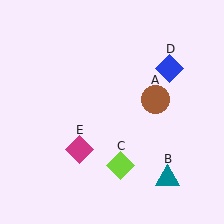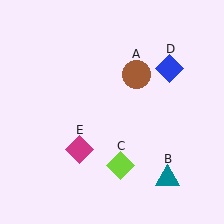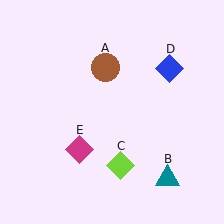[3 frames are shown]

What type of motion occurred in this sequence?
The brown circle (object A) rotated counterclockwise around the center of the scene.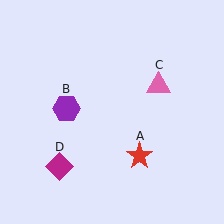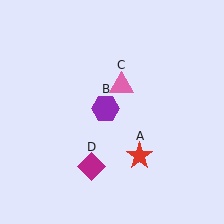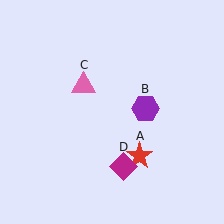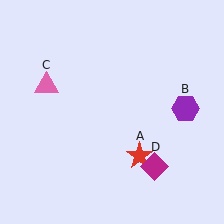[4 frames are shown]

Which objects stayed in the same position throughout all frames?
Red star (object A) remained stationary.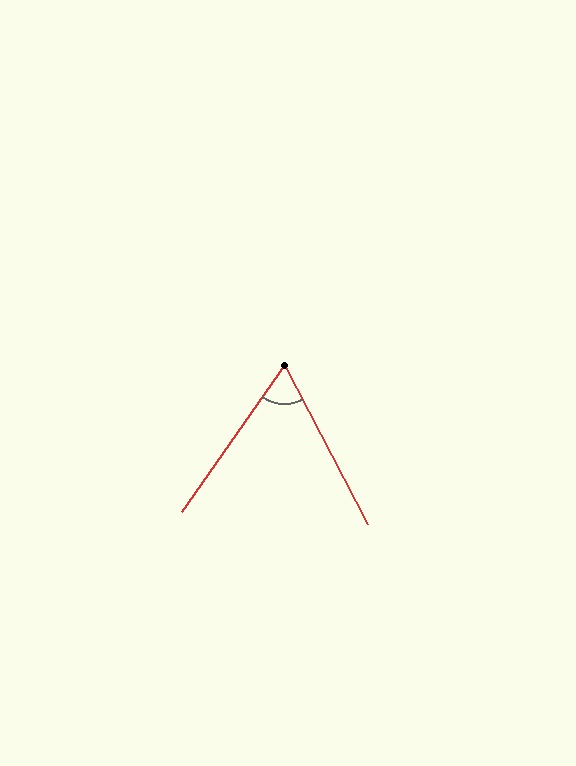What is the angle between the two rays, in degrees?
Approximately 63 degrees.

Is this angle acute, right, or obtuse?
It is acute.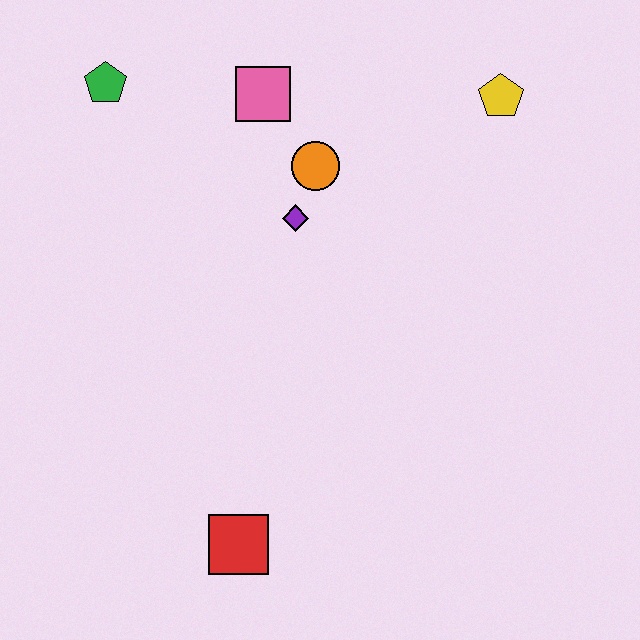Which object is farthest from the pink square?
The red square is farthest from the pink square.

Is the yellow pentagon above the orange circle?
Yes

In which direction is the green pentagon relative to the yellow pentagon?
The green pentagon is to the left of the yellow pentagon.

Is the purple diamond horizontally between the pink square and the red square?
No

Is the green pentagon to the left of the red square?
Yes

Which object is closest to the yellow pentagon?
The orange circle is closest to the yellow pentagon.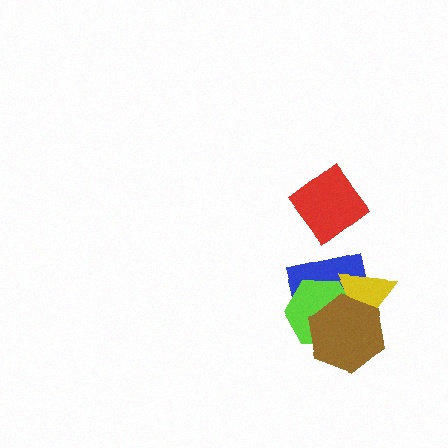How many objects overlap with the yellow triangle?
3 objects overlap with the yellow triangle.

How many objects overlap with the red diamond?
0 objects overlap with the red diamond.